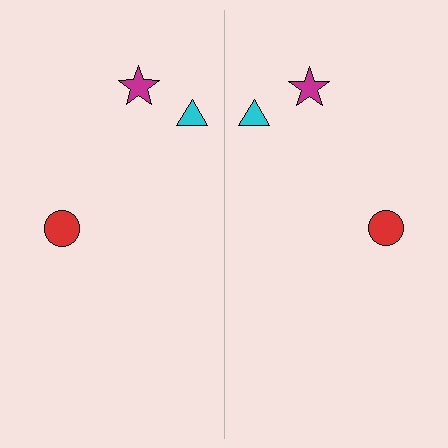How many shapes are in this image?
There are 6 shapes in this image.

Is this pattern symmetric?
Yes, this pattern has bilateral (reflection) symmetry.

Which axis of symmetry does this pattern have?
The pattern has a vertical axis of symmetry running through the center of the image.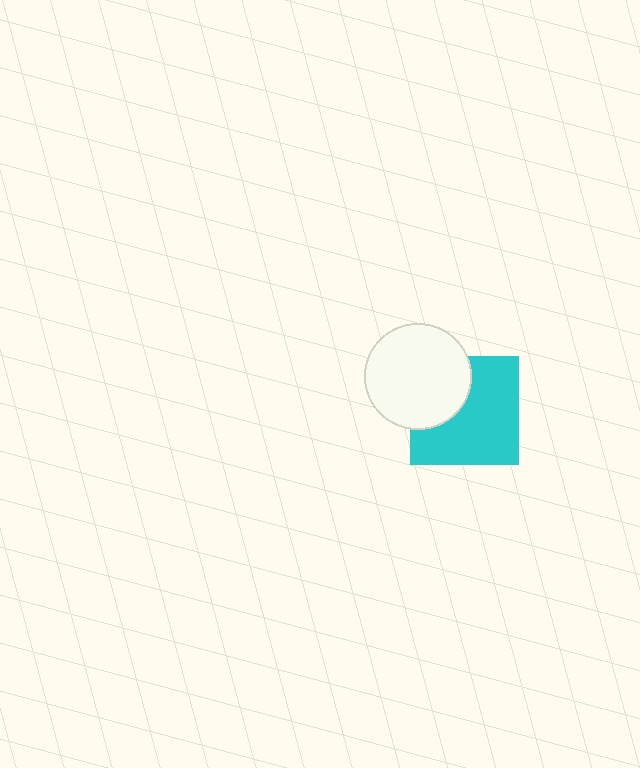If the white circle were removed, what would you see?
You would see the complete cyan square.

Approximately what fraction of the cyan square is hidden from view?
Roughly 33% of the cyan square is hidden behind the white circle.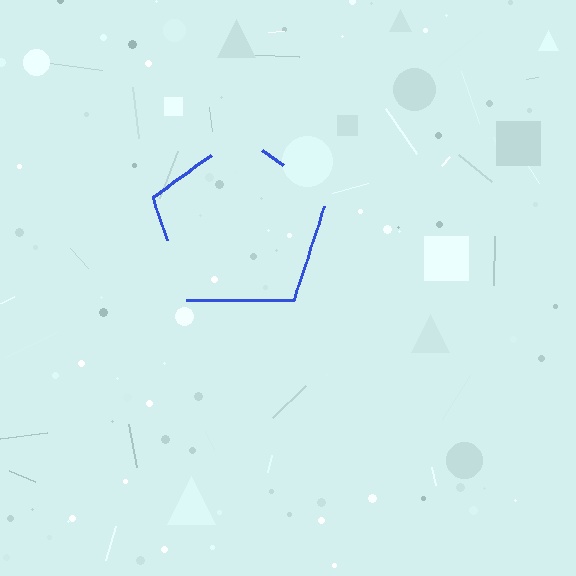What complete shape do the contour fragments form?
The contour fragments form a pentagon.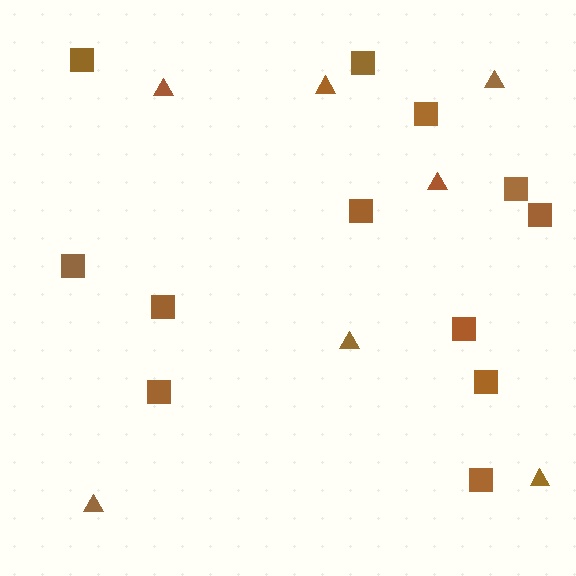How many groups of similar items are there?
There are 2 groups: one group of triangles (7) and one group of squares (12).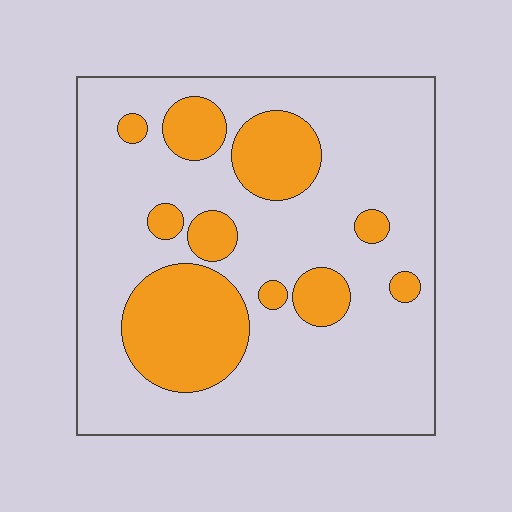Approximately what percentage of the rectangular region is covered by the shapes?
Approximately 25%.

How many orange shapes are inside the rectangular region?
10.